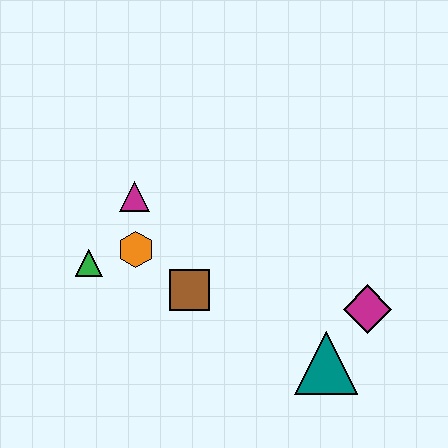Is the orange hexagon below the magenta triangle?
Yes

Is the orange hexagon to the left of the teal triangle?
Yes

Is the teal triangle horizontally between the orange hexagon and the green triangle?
No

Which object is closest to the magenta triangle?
The orange hexagon is closest to the magenta triangle.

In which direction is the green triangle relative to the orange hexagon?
The green triangle is to the left of the orange hexagon.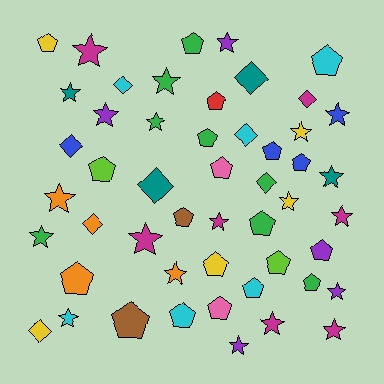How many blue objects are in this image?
There are 4 blue objects.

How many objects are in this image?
There are 50 objects.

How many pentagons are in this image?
There are 20 pentagons.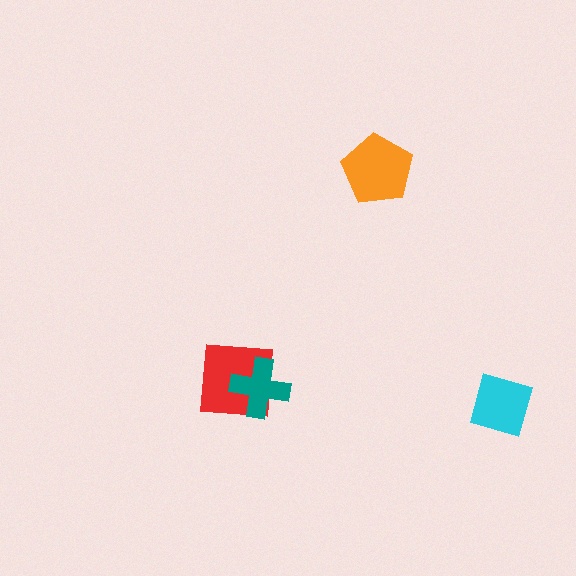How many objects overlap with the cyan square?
0 objects overlap with the cyan square.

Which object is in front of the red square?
The teal cross is in front of the red square.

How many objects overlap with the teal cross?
1 object overlaps with the teal cross.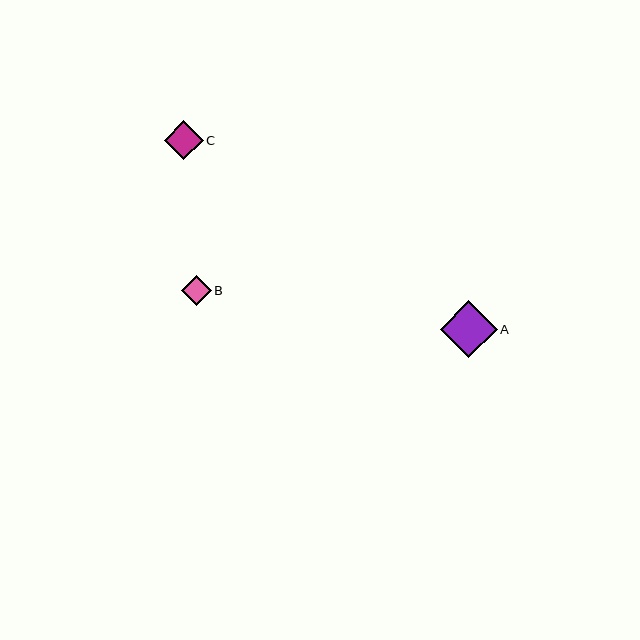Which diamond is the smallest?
Diamond B is the smallest with a size of approximately 30 pixels.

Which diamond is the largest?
Diamond A is the largest with a size of approximately 57 pixels.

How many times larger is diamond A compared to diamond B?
Diamond A is approximately 1.9 times the size of diamond B.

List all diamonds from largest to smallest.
From largest to smallest: A, C, B.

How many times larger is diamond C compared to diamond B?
Diamond C is approximately 1.3 times the size of diamond B.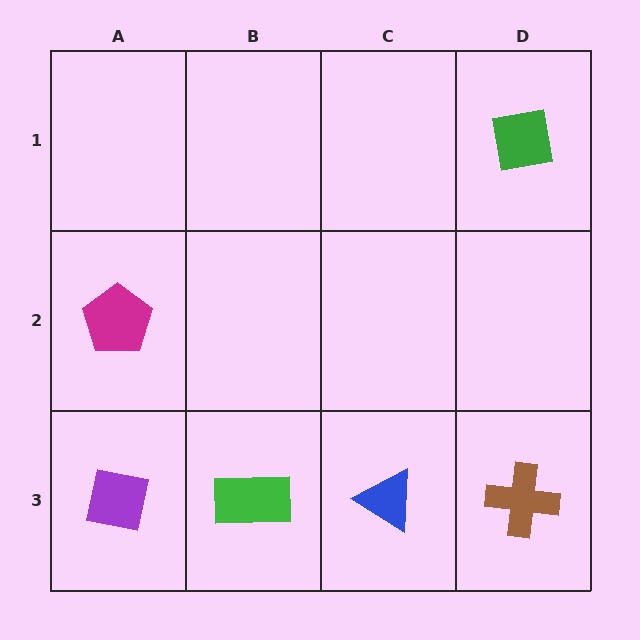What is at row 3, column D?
A brown cross.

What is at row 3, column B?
A green rectangle.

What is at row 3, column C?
A blue triangle.